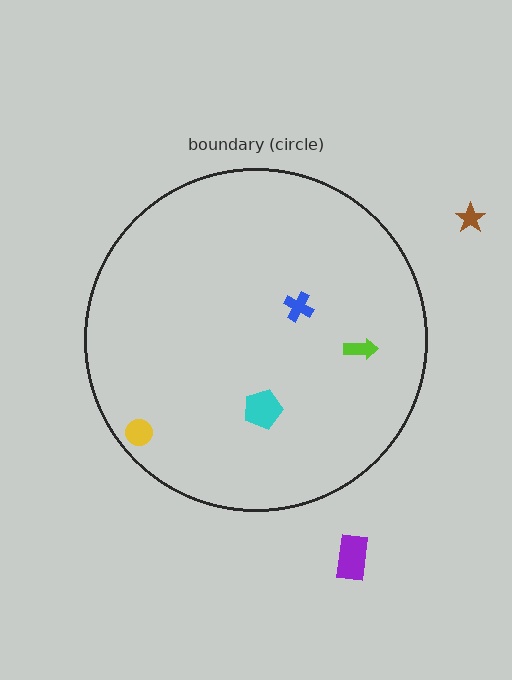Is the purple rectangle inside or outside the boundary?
Outside.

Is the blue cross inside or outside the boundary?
Inside.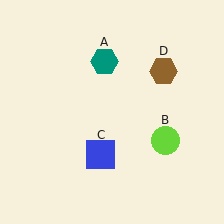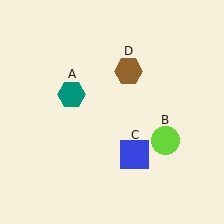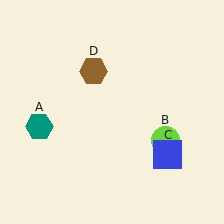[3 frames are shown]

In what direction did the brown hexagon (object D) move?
The brown hexagon (object D) moved left.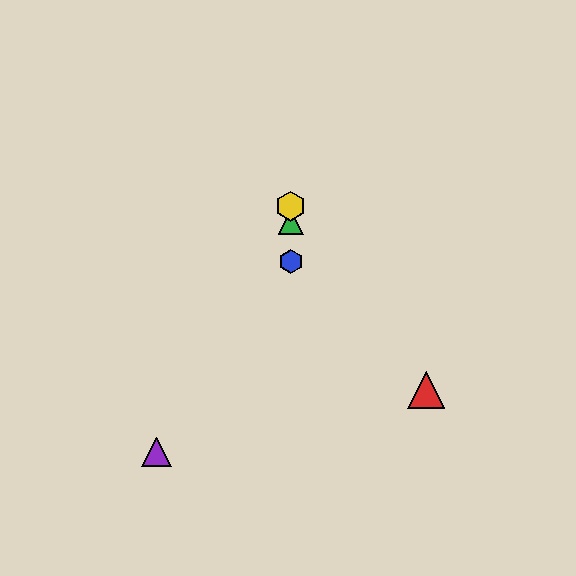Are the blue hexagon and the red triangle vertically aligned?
No, the blue hexagon is at x≈291 and the red triangle is at x≈426.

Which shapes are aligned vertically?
The blue hexagon, the green triangle, the yellow hexagon are aligned vertically.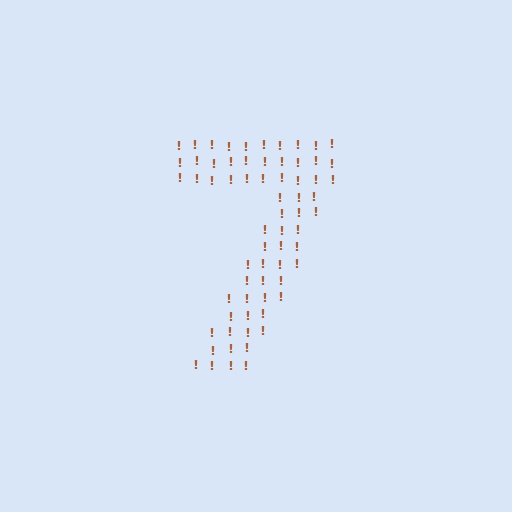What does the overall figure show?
The overall figure shows the digit 7.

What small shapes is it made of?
It is made of small exclamation marks.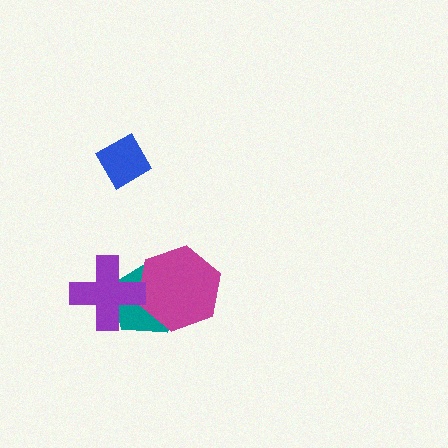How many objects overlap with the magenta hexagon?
2 objects overlap with the magenta hexagon.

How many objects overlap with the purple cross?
2 objects overlap with the purple cross.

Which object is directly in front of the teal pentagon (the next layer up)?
The magenta hexagon is directly in front of the teal pentagon.